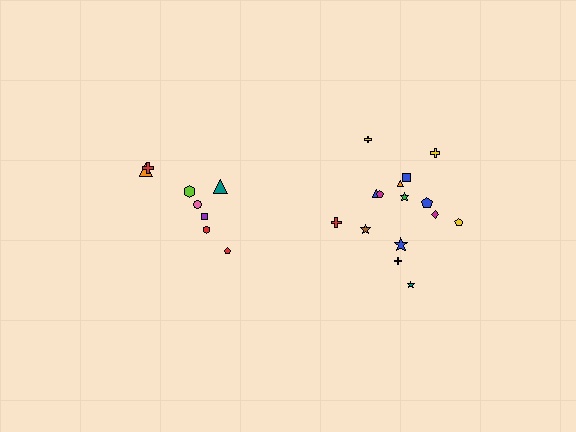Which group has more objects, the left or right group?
The right group.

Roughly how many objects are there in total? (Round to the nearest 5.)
Roughly 25 objects in total.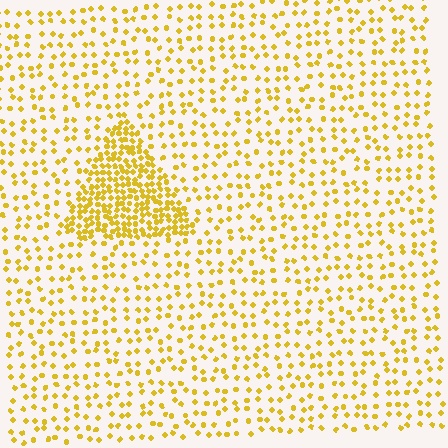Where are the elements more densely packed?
The elements are more densely packed inside the triangle boundary.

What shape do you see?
I see a triangle.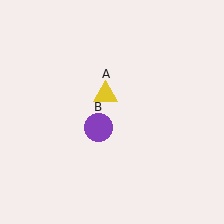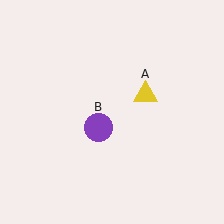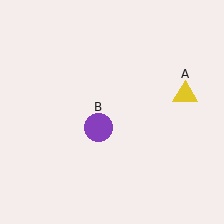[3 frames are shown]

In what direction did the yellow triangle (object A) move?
The yellow triangle (object A) moved right.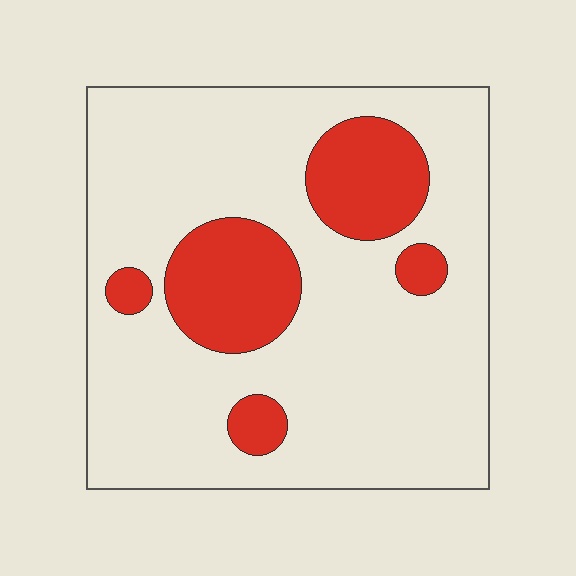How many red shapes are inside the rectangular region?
5.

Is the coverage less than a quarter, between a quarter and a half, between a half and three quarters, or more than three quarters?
Less than a quarter.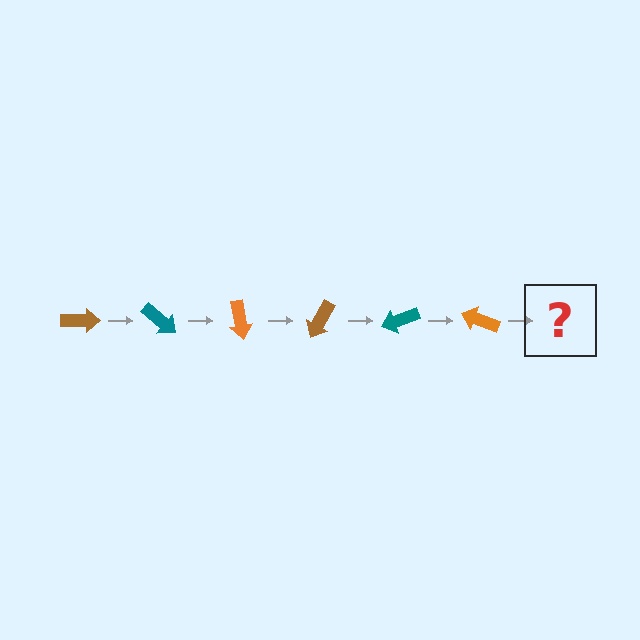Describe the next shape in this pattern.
It should be a brown arrow, rotated 240 degrees from the start.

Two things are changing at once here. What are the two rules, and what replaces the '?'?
The two rules are that it rotates 40 degrees each step and the color cycles through brown, teal, and orange. The '?' should be a brown arrow, rotated 240 degrees from the start.